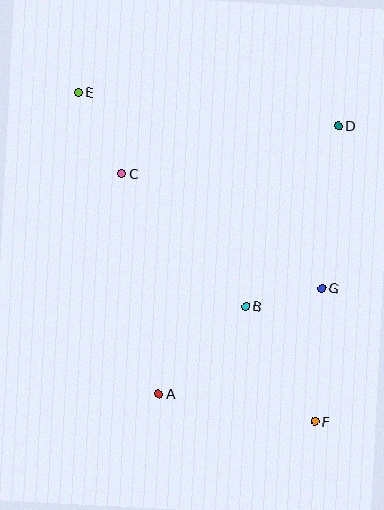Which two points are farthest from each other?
Points E and F are farthest from each other.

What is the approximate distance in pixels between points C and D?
The distance between C and D is approximately 222 pixels.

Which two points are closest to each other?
Points B and G are closest to each other.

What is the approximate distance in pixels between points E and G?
The distance between E and G is approximately 312 pixels.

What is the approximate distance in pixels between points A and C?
The distance between A and C is approximately 223 pixels.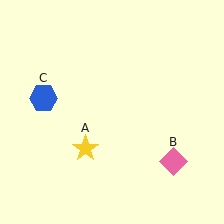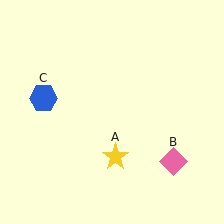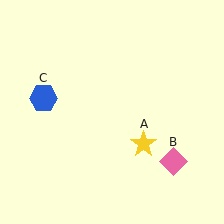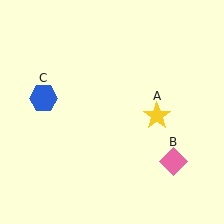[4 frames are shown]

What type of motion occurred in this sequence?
The yellow star (object A) rotated counterclockwise around the center of the scene.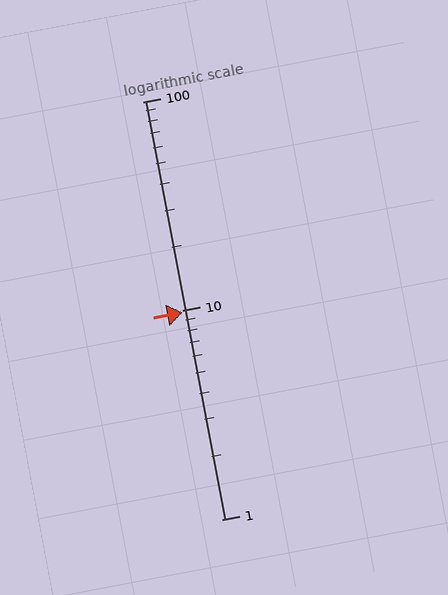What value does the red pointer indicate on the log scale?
The pointer indicates approximately 9.8.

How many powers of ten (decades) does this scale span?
The scale spans 2 decades, from 1 to 100.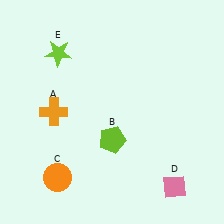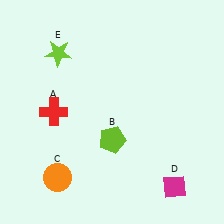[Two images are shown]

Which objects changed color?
A changed from orange to red. D changed from pink to magenta.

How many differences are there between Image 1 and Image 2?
There are 2 differences between the two images.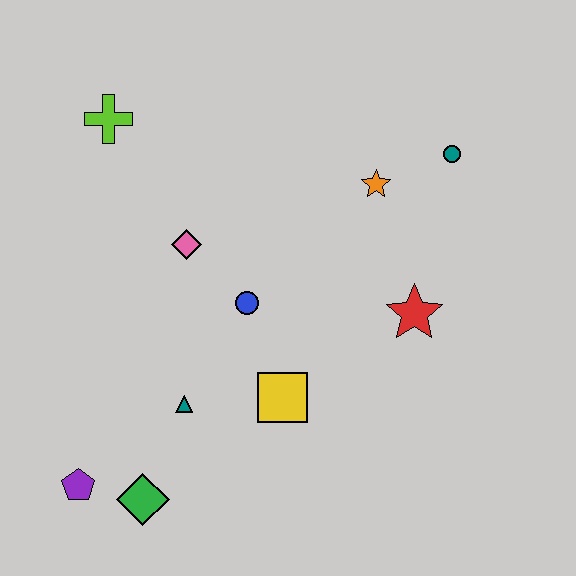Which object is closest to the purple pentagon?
The green diamond is closest to the purple pentagon.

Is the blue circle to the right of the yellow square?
No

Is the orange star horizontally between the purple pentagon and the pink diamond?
No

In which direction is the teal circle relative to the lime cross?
The teal circle is to the right of the lime cross.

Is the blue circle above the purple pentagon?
Yes